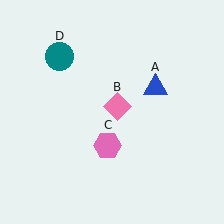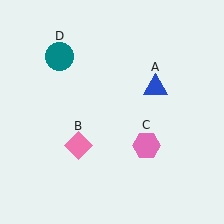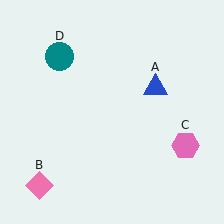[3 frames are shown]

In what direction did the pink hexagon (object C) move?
The pink hexagon (object C) moved right.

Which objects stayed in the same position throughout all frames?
Blue triangle (object A) and teal circle (object D) remained stationary.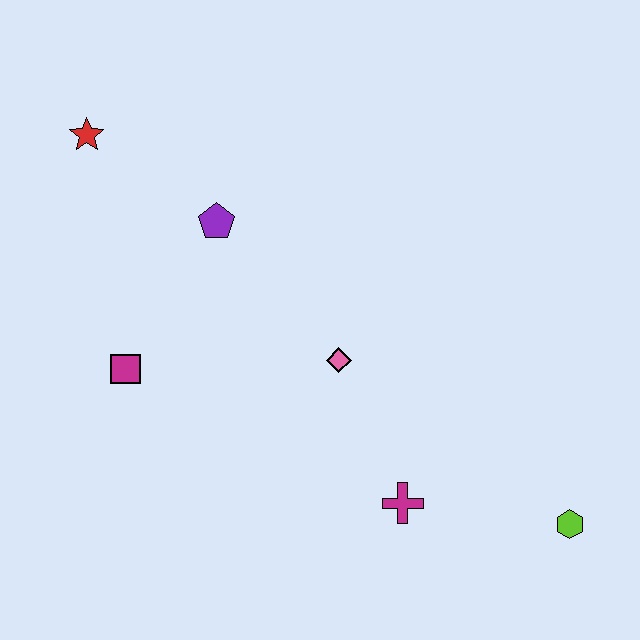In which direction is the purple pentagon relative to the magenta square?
The purple pentagon is above the magenta square.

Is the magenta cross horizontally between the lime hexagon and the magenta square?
Yes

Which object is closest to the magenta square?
The purple pentagon is closest to the magenta square.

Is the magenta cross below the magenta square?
Yes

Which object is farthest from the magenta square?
The lime hexagon is farthest from the magenta square.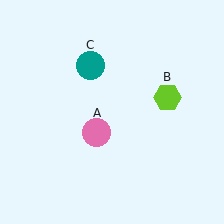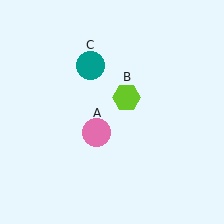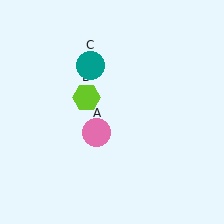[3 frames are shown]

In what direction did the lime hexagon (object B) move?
The lime hexagon (object B) moved left.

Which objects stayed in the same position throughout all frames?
Pink circle (object A) and teal circle (object C) remained stationary.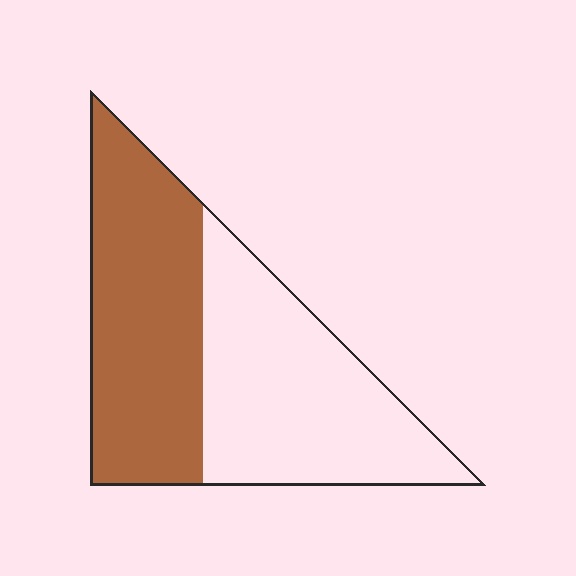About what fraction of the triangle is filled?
About one half (1/2).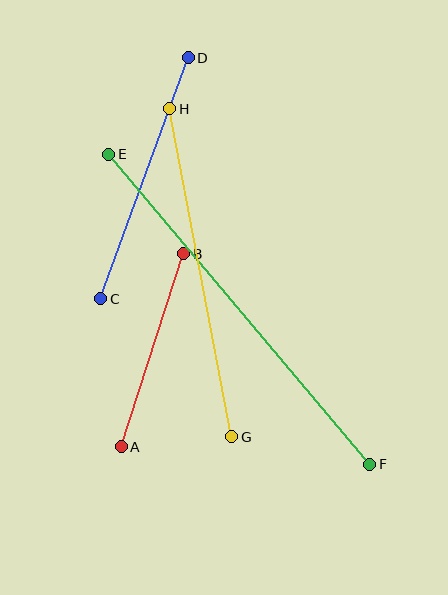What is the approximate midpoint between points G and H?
The midpoint is at approximately (201, 273) pixels.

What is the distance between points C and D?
The distance is approximately 256 pixels.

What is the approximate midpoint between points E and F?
The midpoint is at approximately (239, 309) pixels.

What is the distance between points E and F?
The distance is approximately 405 pixels.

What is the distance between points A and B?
The distance is approximately 203 pixels.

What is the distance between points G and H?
The distance is approximately 334 pixels.